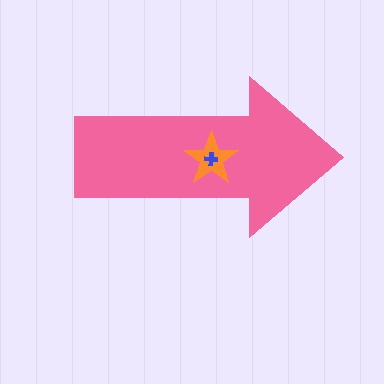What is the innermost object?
The blue cross.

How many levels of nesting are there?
3.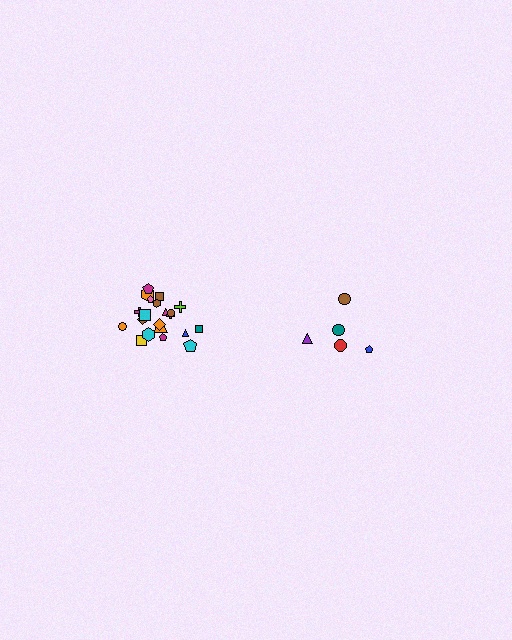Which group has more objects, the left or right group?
The left group.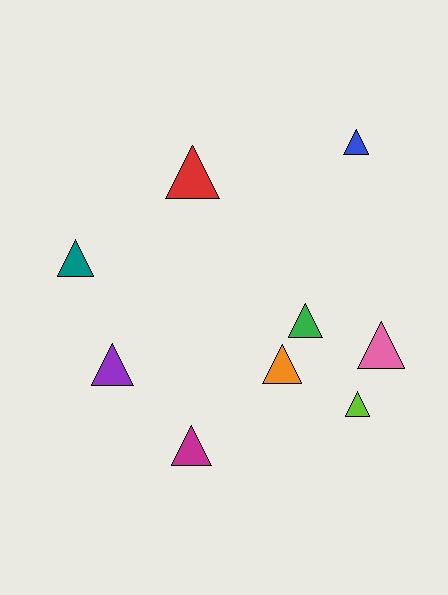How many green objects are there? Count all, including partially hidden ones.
There is 1 green object.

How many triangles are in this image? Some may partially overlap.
There are 9 triangles.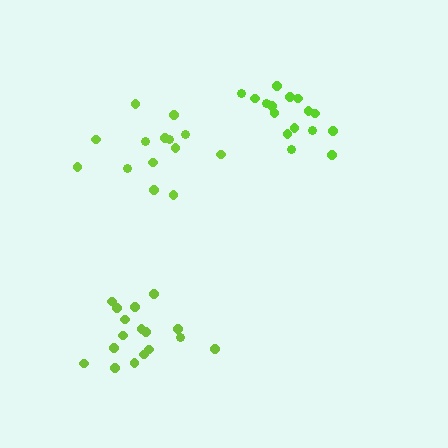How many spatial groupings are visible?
There are 3 spatial groupings.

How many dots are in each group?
Group 1: 17 dots, Group 2: 16 dots, Group 3: 14 dots (47 total).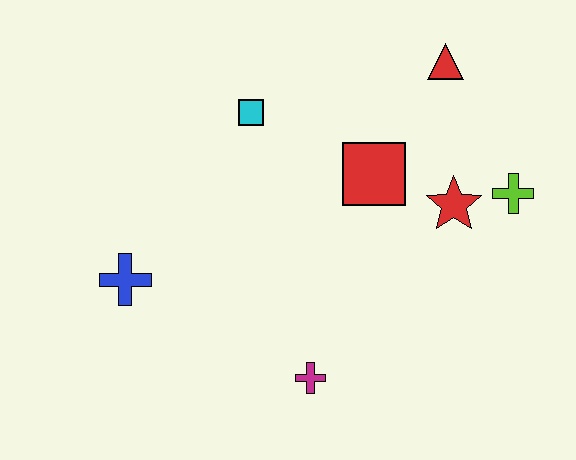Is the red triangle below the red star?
No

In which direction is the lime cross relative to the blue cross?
The lime cross is to the right of the blue cross.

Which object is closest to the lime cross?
The red star is closest to the lime cross.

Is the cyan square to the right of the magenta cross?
No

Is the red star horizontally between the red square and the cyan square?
No